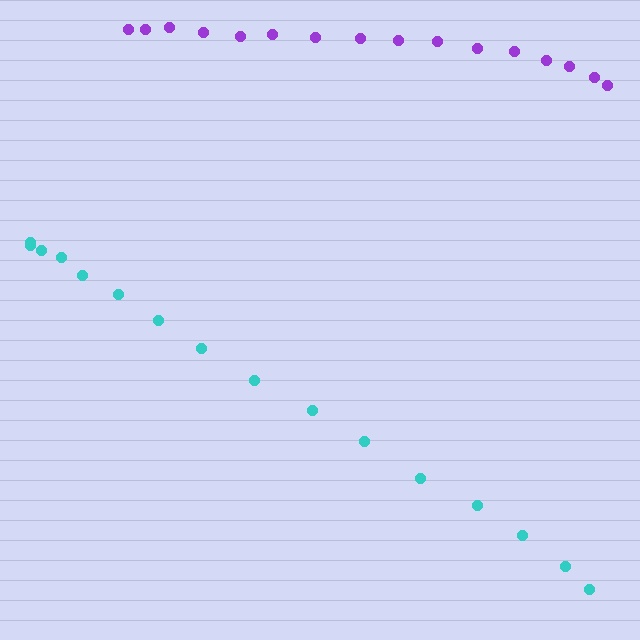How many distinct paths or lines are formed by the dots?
There are 2 distinct paths.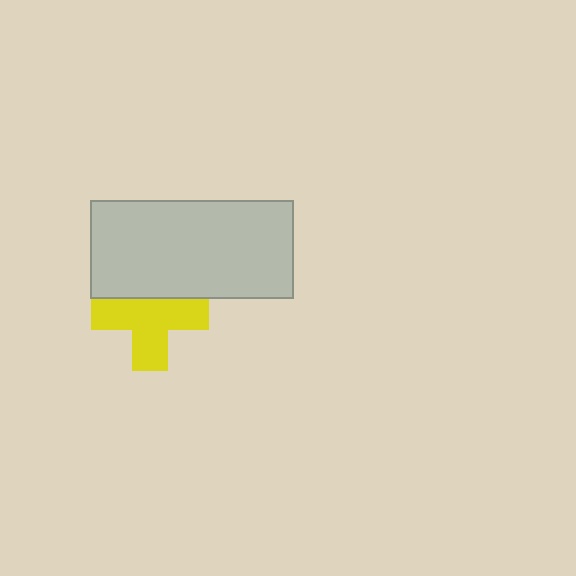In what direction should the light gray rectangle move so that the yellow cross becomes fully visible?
The light gray rectangle should move up. That is the shortest direction to clear the overlap and leave the yellow cross fully visible.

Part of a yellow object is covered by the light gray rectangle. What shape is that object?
It is a cross.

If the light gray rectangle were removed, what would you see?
You would see the complete yellow cross.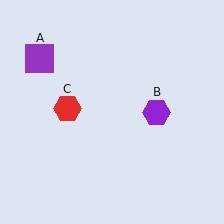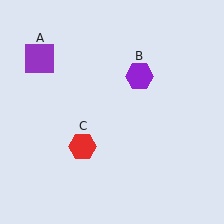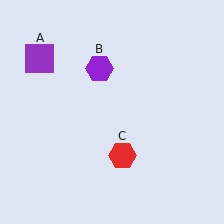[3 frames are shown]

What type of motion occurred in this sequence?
The purple hexagon (object B), red hexagon (object C) rotated counterclockwise around the center of the scene.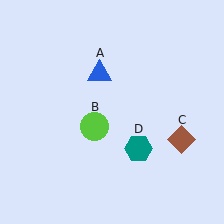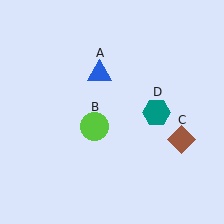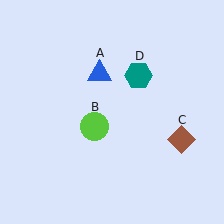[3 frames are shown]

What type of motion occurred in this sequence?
The teal hexagon (object D) rotated counterclockwise around the center of the scene.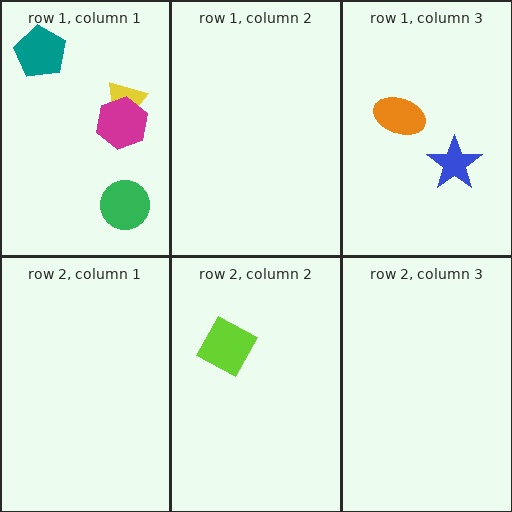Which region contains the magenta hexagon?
The row 1, column 1 region.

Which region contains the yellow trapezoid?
The row 1, column 1 region.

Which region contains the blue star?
The row 1, column 3 region.